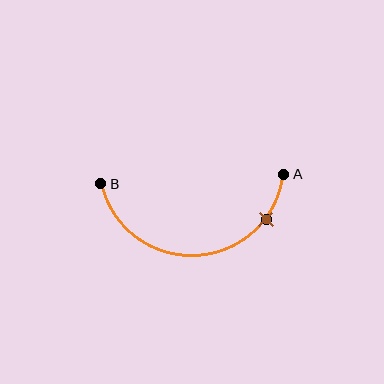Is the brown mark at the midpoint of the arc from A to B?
No. The brown mark lies on the arc but is closer to endpoint A. The arc midpoint would be at the point on the curve equidistant along the arc from both A and B.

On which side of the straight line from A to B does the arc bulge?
The arc bulges below the straight line connecting A and B.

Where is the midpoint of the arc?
The arc midpoint is the point on the curve farthest from the straight line joining A and B. It sits below that line.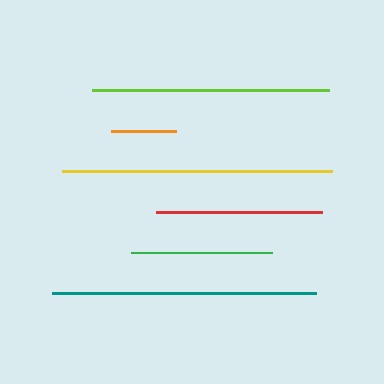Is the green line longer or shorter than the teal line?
The teal line is longer than the green line.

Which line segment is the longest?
The yellow line is the longest at approximately 270 pixels.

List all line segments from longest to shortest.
From longest to shortest: yellow, teal, lime, red, green, orange.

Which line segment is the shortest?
The orange line is the shortest at approximately 65 pixels.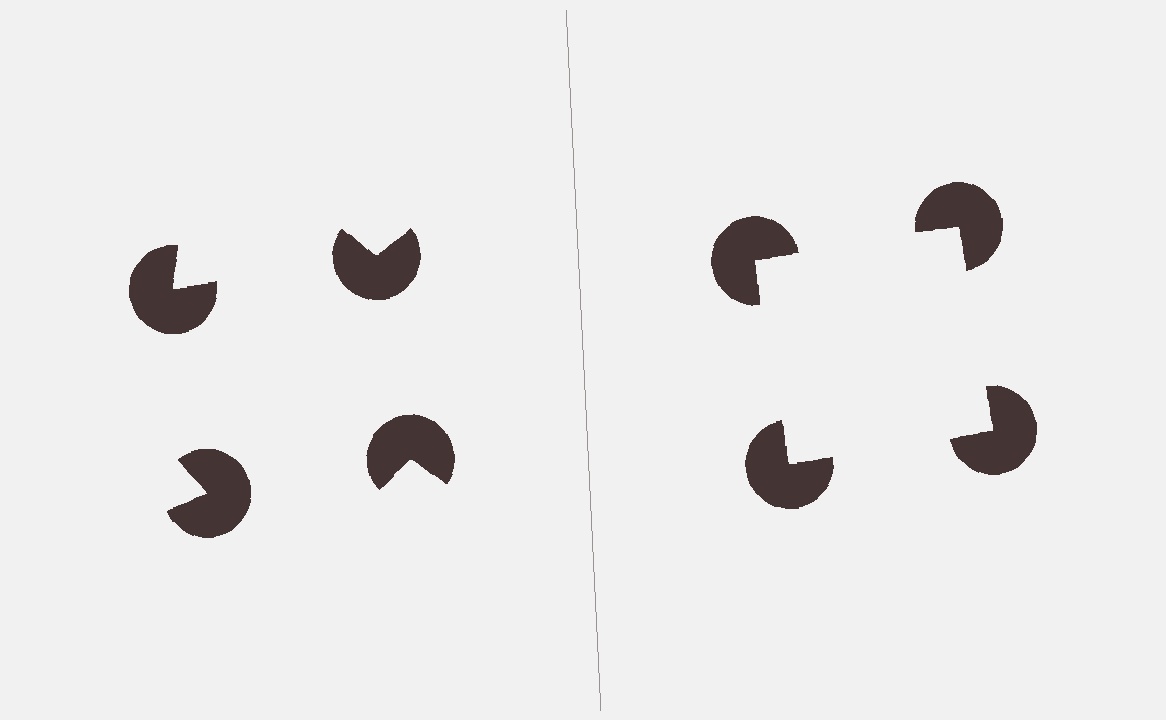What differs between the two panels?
The pac-man discs are positioned identically on both sides; only the wedge orientations differ. On the right they align to a square; on the left they are misaligned.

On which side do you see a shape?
An illusory square appears on the right side. On the left side the wedge cuts are rotated, so no coherent shape forms.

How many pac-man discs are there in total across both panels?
8 — 4 on each side.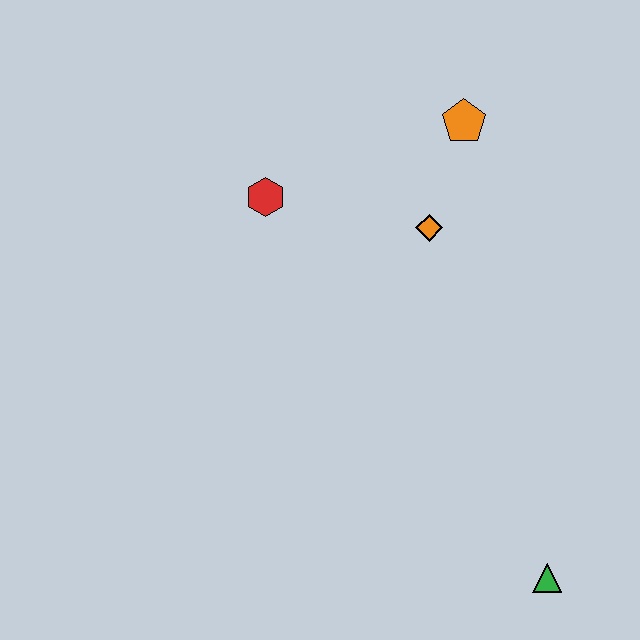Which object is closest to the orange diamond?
The orange pentagon is closest to the orange diamond.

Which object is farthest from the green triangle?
The red hexagon is farthest from the green triangle.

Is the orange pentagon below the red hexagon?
No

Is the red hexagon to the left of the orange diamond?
Yes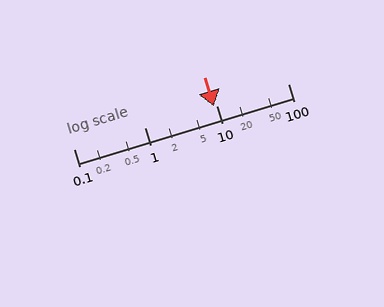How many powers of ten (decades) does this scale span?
The scale spans 3 decades, from 0.1 to 100.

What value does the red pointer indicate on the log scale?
The pointer indicates approximately 9.2.